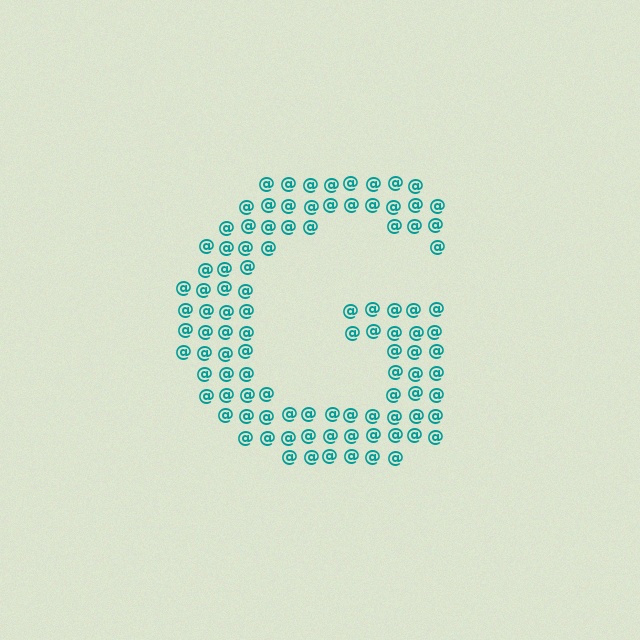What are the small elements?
The small elements are at signs.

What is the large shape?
The large shape is the letter G.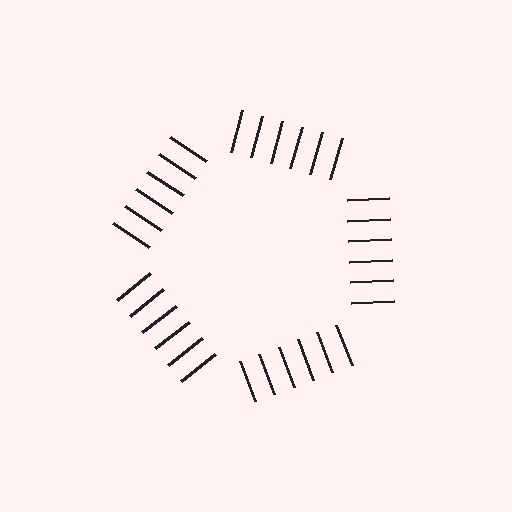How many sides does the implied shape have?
5 sides — the line-ends trace a pentagon.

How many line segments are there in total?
30 — 6 along each of the 5 edges.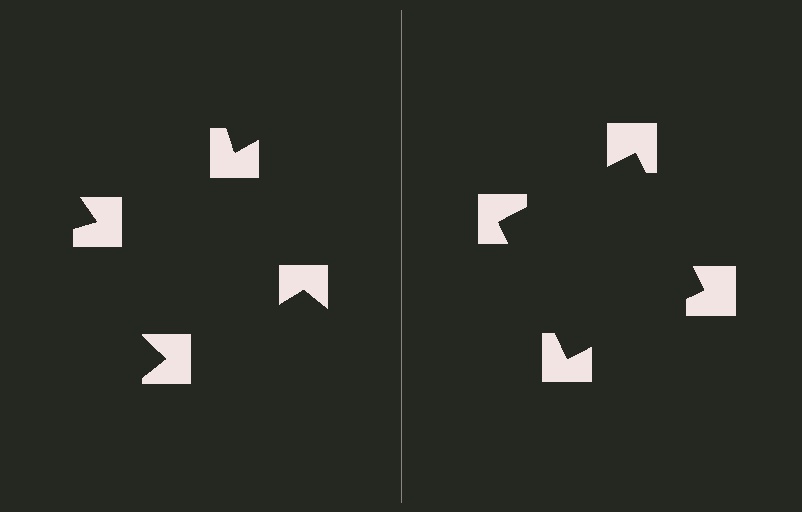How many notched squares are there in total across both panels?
8 — 4 on each side.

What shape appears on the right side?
An illusory square.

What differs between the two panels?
The notched squares are positioned identically on both sides; only the wedge orientations differ. On the right they align to a square; on the left they are misaligned.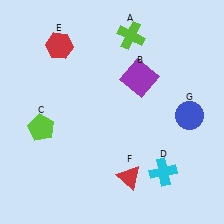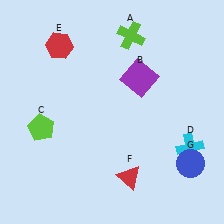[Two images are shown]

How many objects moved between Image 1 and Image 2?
2 objects moved between the two images.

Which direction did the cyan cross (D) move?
The cyan cross (D) moved right.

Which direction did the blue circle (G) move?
The blue circle (G) moved down.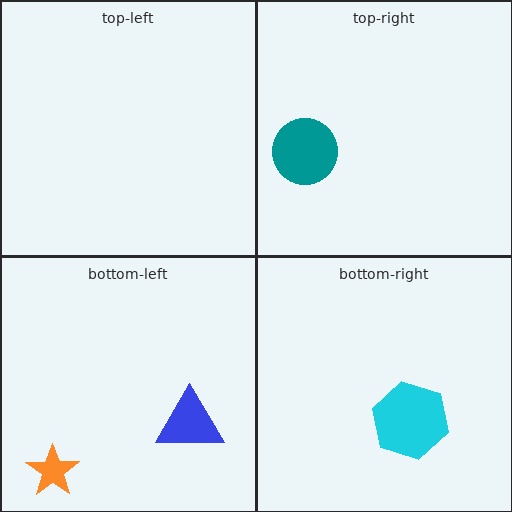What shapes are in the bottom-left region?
The orange star, the blue triangle.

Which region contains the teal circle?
The top-right region.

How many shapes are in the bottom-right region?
1.